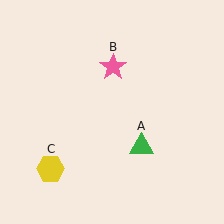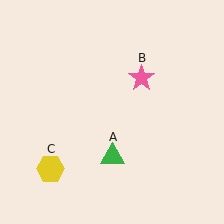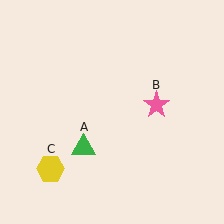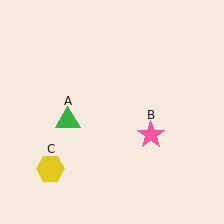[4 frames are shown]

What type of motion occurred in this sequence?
The green triangle (object A), pink star (object B) rotated clockwise around the center of the scene.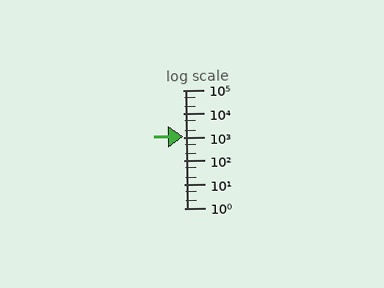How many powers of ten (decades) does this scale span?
The scale spans 5 decades, from 1 to 100000.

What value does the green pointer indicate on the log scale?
The pointer indicates approximately 1100.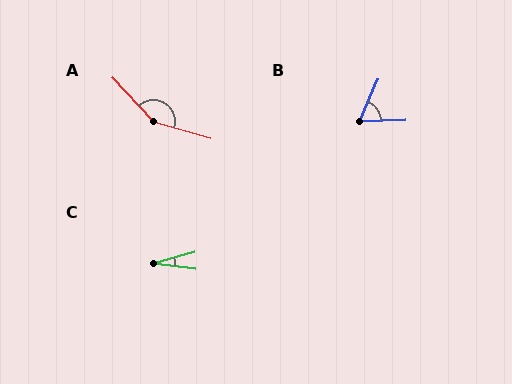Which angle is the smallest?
C, at approximately 22 degrees.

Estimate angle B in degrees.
Approximately 65 degrees.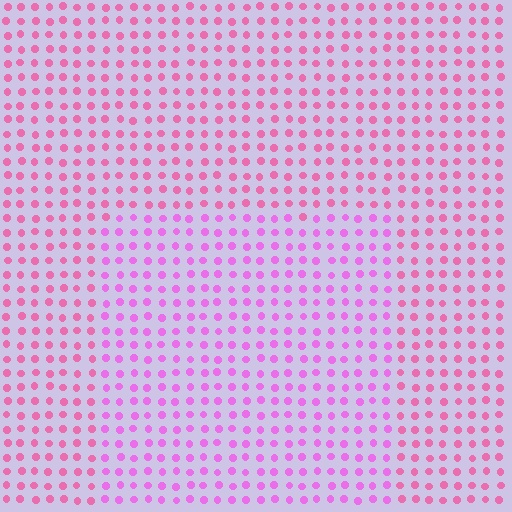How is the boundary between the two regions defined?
The boundary is defined purely by a slight shift in hue (about 28 degrees). Spacing, size, and orientation are identical on both sides.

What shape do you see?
I see a rectangle.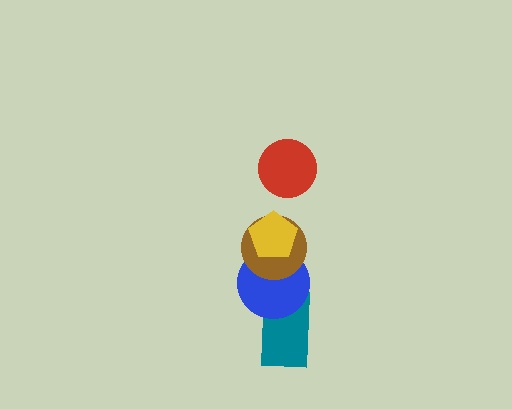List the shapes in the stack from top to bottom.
From top to bottom: the red circle, the yellow pentagon, the brown circle, the blue circle, the teal rectangle.